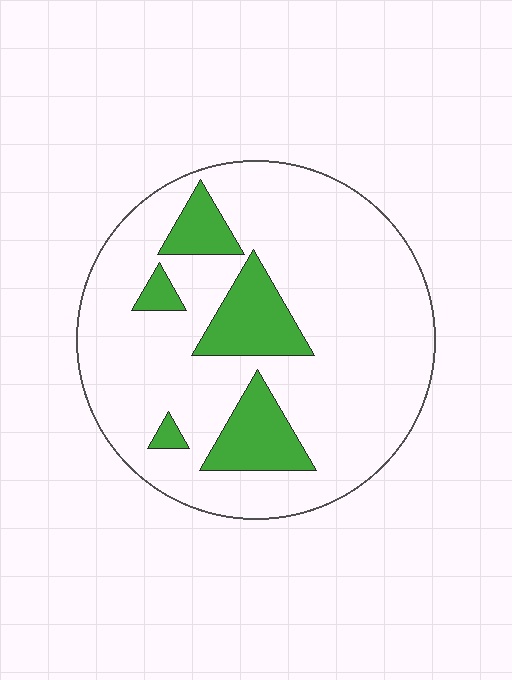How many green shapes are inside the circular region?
5.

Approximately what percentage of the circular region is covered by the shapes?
Approximately 20%.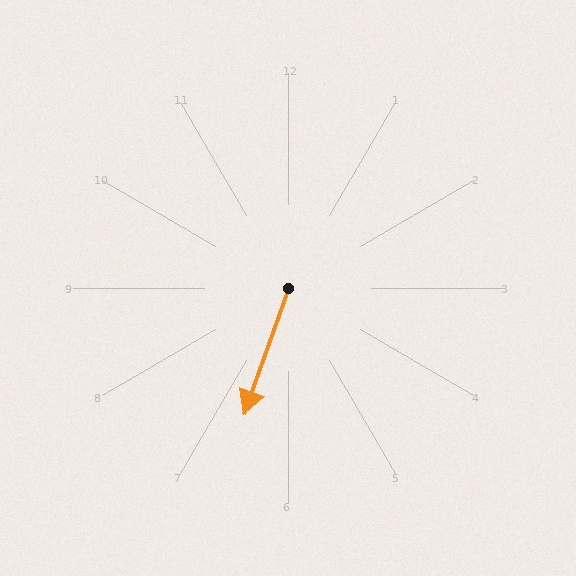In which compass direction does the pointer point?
South.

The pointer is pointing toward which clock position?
Roughly 7 o'clock.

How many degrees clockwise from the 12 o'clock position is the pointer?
Approximately 199 degrees.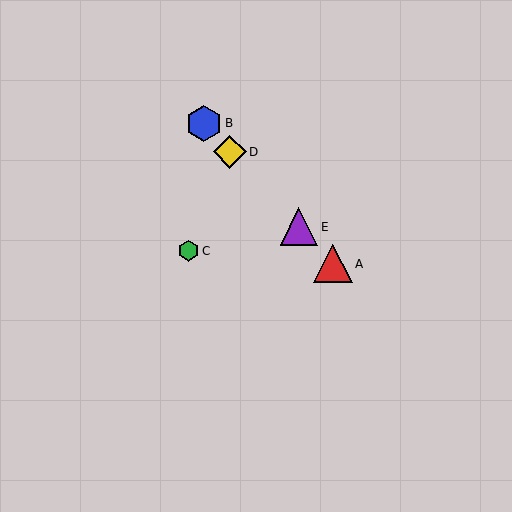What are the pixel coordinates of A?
Object A is at (333, 264).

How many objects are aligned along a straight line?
4 objects (A, B, D, E) are aligned along a straight line.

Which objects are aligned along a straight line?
Objects A, B, D, E are aligned along a straight line.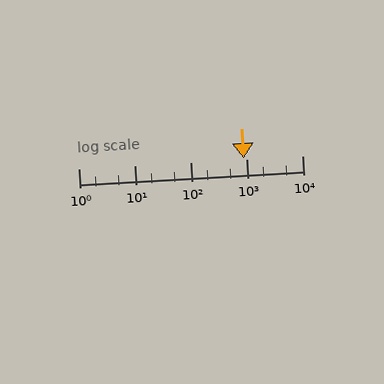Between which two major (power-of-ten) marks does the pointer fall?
The pointer is between 100 and 1000.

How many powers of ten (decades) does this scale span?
The scale spans 4 decades, from 1 to 10000.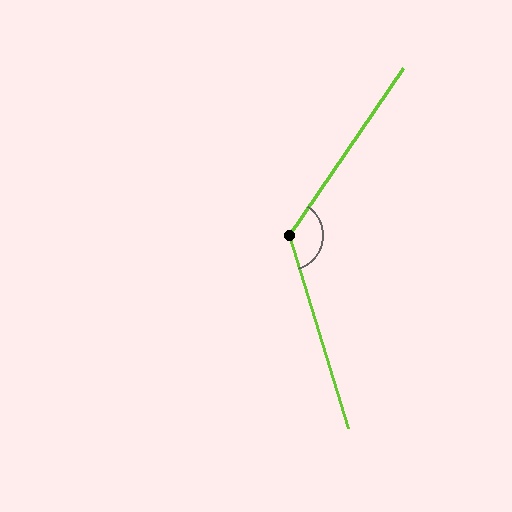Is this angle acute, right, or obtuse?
It is obtuse.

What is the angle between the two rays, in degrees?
Approximately 128 degrees.